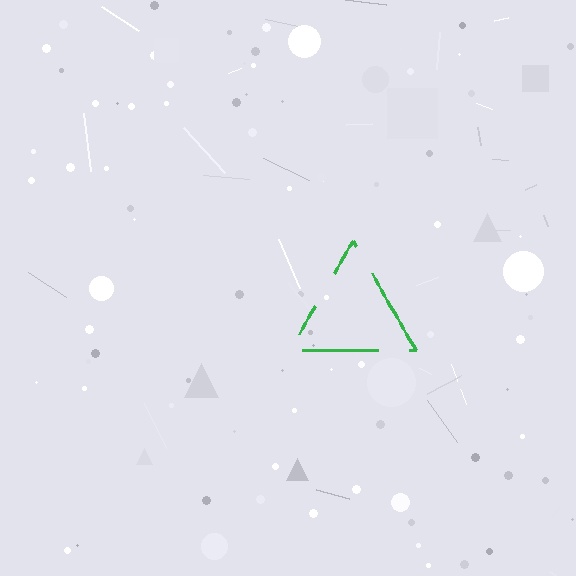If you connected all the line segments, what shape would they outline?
They would outline a triangle.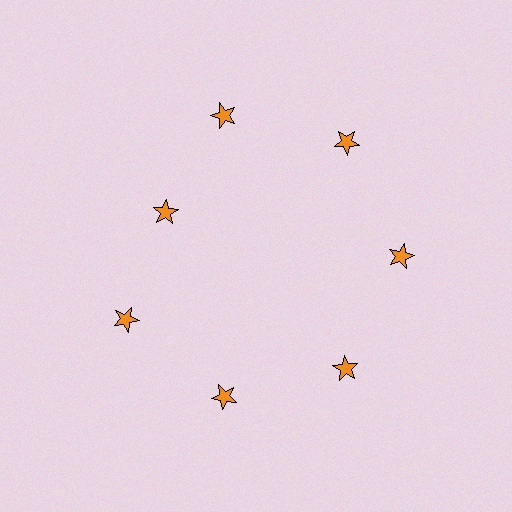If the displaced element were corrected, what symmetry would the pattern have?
It would have 7-fold rotational symmetry — the pattern would map onto itself every 51 degrees.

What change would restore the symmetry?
The symmetry would be restored by moving it outward, back onto the ring so that all 7 stars sit at equal angles and equal distance from the center.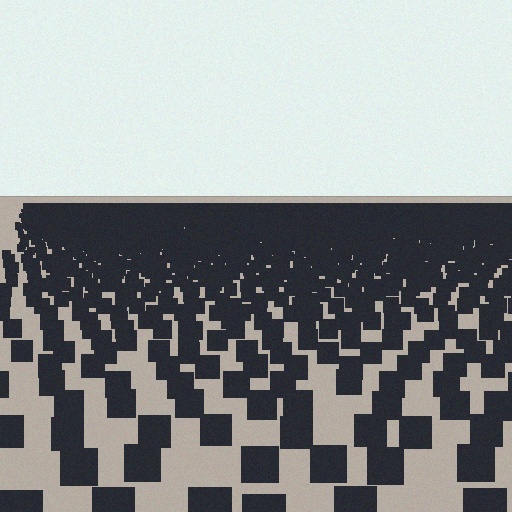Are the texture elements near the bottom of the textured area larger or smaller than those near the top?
Larger. Near the bottom, elements are closer to the viewer and appear at a bigger on-screen size.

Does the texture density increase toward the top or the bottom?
Density increases toward the top.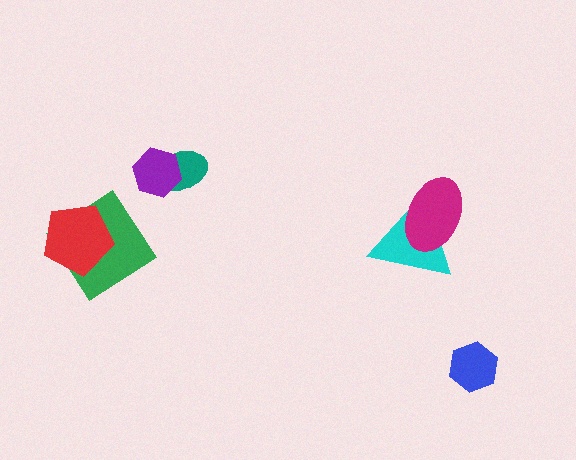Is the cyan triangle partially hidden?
Yes, it is partially covered by another shape.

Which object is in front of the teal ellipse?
The purple hexagon is in front of the teal ellipse.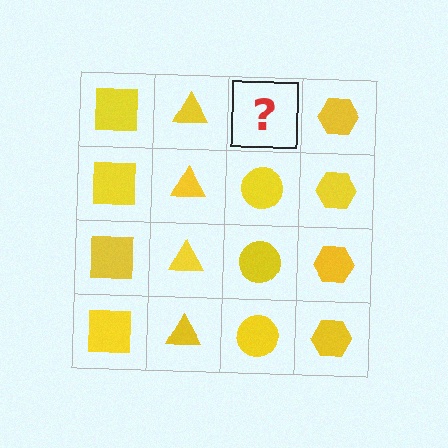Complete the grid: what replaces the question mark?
The question mark should be replaced with a yellow circle.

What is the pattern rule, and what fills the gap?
The rule is that each column has a consistent shape. The gap should be filled with a yellow circle.